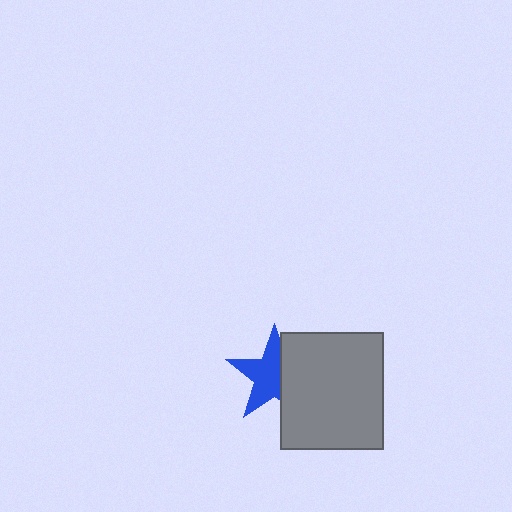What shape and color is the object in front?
The object in front is a gray rectangle.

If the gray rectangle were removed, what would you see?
You would see the complete blue star.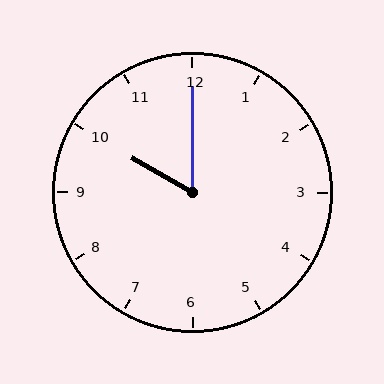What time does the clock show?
10:00.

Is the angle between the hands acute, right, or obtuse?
It is acute.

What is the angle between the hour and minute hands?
Approximately 60 degrees.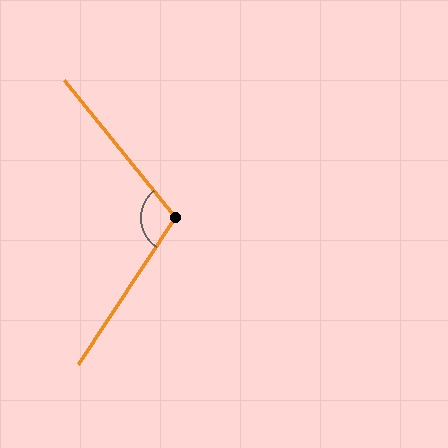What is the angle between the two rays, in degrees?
Approximately 107 degrees.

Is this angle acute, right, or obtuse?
It is obtuse.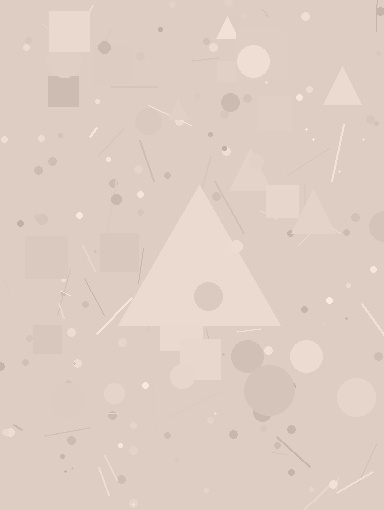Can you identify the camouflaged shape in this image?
The camouflaged shape is a triangle.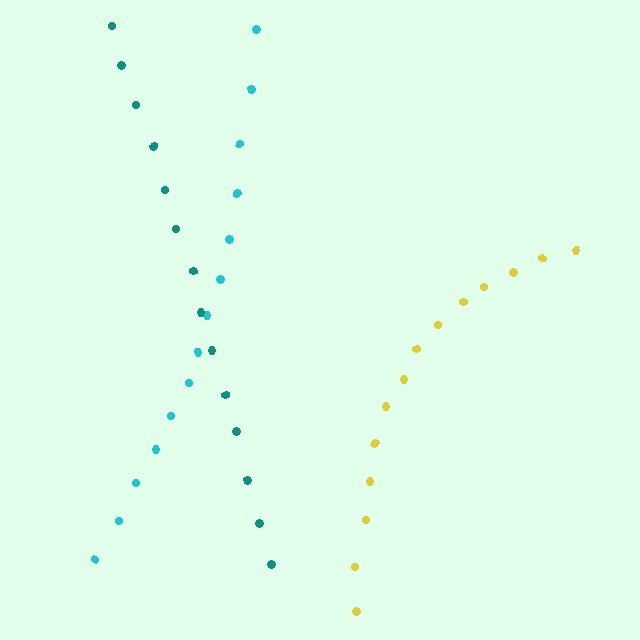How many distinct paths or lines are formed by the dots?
There are 3 distinct paths.